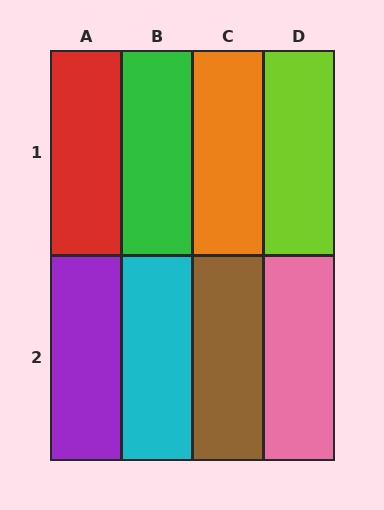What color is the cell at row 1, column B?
Green.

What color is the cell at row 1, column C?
Orange.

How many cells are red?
1 cell is red.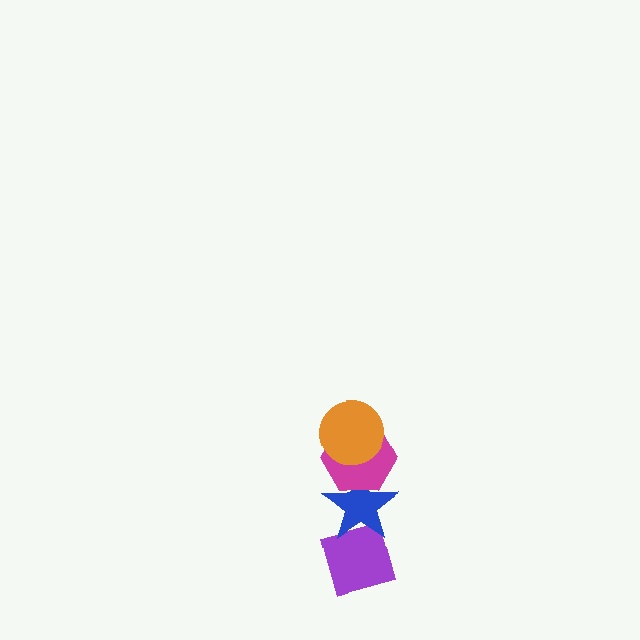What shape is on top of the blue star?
The magenta hexagon is on top of the blue star.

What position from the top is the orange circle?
The orange circle is 1st from the top.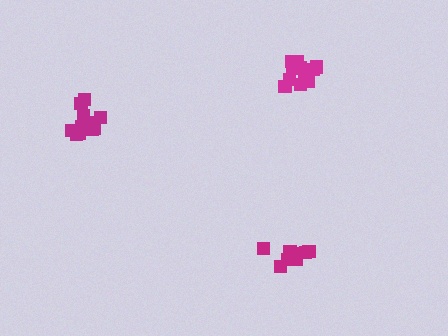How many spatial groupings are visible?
There are 3 spatial groupings.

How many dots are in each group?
Group 1: 11 dots, Group 2: 14 dots, Group 3: 8 dots (33 total).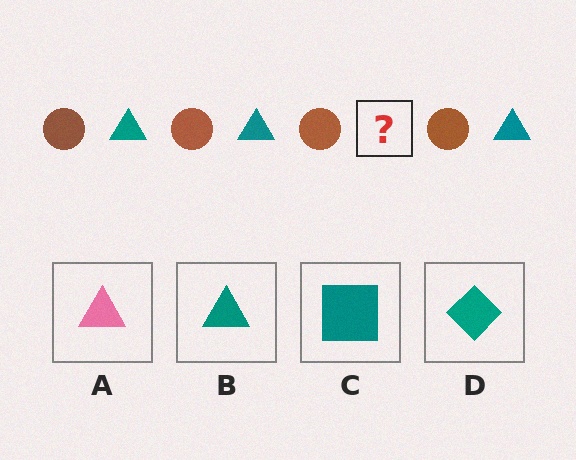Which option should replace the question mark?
Option B.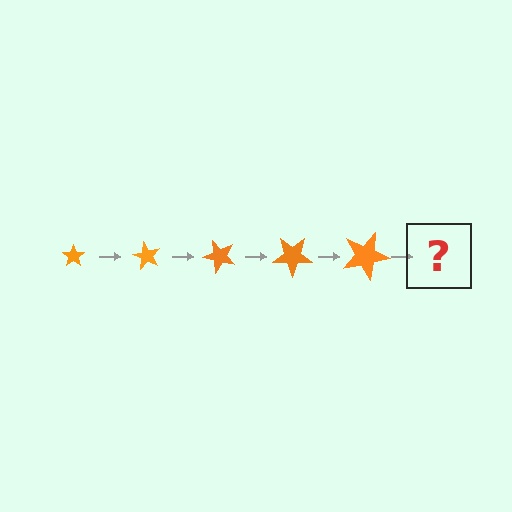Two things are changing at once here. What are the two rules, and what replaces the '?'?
The two rules are that the star grows larger each step and it rotates 60 degrees each step. The '?' should be a star, larger than the previous one and rotated 300 degrees from the start.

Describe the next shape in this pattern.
It should be a star, larger than the previous one and rotated 300 degrees from the start.